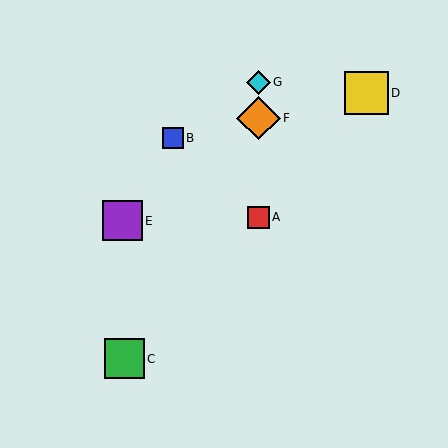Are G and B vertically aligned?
No, G is at x≈259 and B is at x≈173.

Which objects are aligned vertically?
Objects A, F, G are aligned vertically.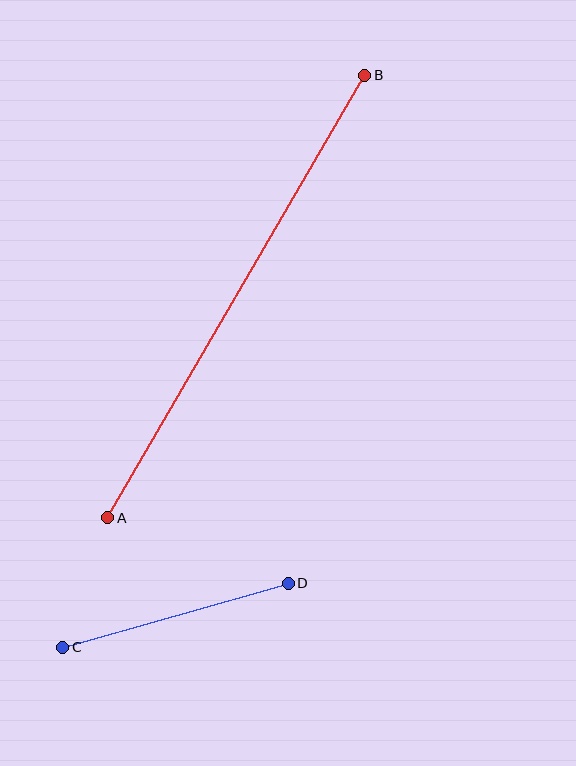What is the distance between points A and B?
The distance is approximately 512 pixels.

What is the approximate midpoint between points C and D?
The midpoint is at approximately (176, 615) pixels.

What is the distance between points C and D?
The distance is approximately 235 pixels.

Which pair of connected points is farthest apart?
Points A and B are farthest apart.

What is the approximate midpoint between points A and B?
The midpoint is at approximately (236, 296) pixels.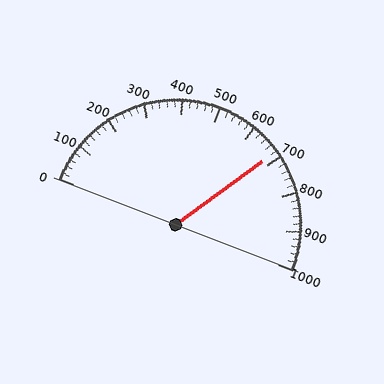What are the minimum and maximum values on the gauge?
The gauge ranges from 0 to 1000.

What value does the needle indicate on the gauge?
The needle indicates approximately 680.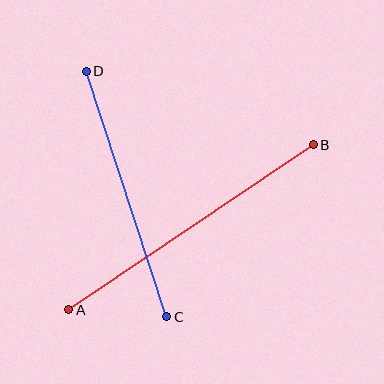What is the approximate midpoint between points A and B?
The midpoint is at approximately (191, 227) pixels.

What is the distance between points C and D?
The distance is approximately 258 pixels.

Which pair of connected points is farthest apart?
Points A and B are farthest apart.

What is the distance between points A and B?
The distance is approximately 295 pixels.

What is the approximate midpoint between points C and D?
The midpoint is at approximately (126, 194) pixels.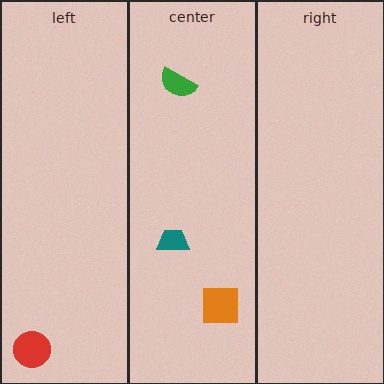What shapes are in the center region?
The yellow cross, the green semicircle, the teal trapezoid, the orange square.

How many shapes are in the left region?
1.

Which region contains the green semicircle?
The center region.